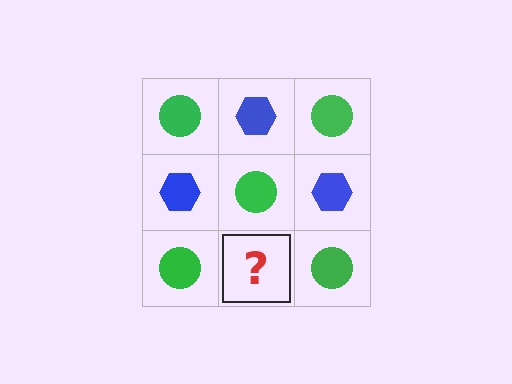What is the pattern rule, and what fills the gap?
The rule is that it alternates green circle and blue hexagon in a checkerboard pattern. The gap should be filled with a blue hexagon.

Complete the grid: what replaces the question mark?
The question mark should be replaced with a blue hexagon.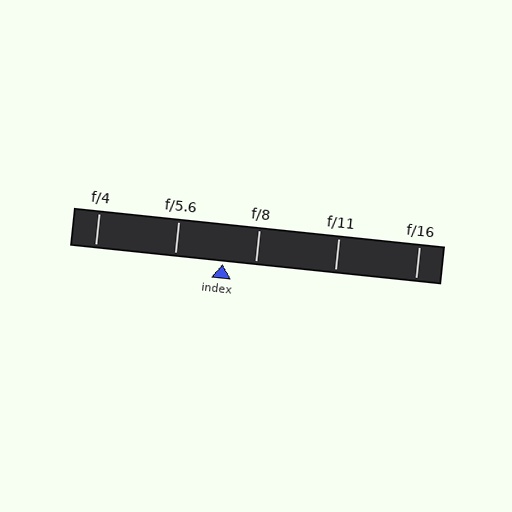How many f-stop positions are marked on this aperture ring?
There are 5 f-stop positions marked.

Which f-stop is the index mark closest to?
The index mark is closest to f/8.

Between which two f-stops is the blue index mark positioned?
The index mark is between f/5.6 and f/8.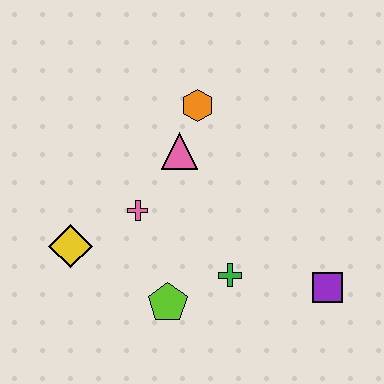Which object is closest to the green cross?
The lime pentagon is closest to the green cross.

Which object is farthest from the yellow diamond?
The purple square is farthest from the yellow diamond.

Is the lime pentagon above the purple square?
No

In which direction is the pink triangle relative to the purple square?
The pink triangle is to the left of the purple square.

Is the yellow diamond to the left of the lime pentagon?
Yes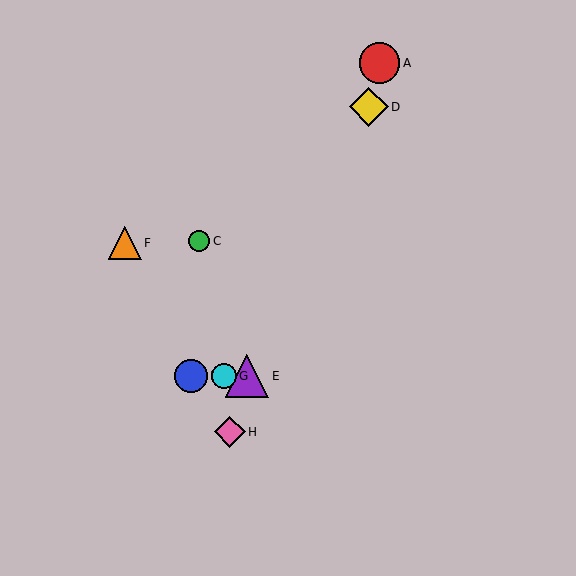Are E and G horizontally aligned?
Yes, both are at y≈376.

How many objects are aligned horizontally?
3 objects (B, E, G) are aligned horizontally.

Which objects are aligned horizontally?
Objects B, E, G are aligned horizontally.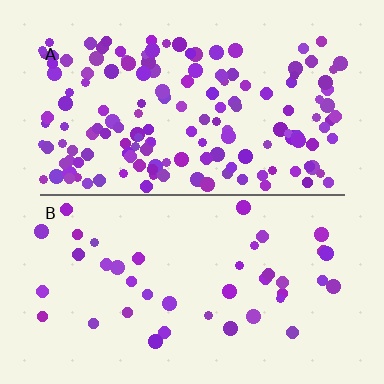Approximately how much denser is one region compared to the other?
Approximately 3.8× — region A over region B.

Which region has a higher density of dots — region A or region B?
A (the top).